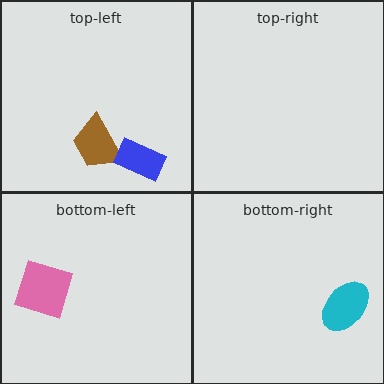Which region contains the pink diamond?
The bottom-left region.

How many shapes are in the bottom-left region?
1.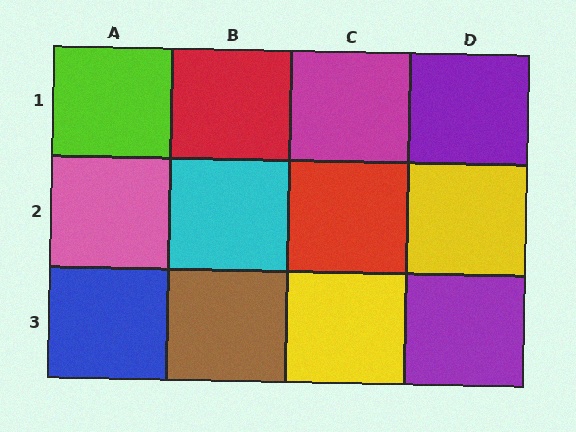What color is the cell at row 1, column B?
Red.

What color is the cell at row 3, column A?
Blue.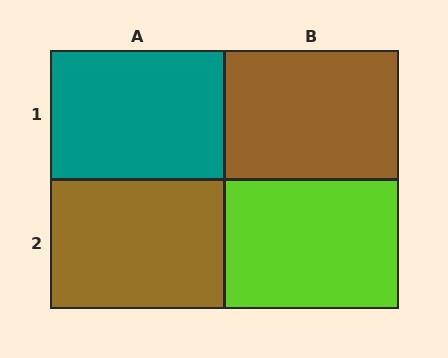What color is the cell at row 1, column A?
Teal.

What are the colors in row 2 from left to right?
Brown, lime.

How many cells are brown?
2 cells are brown.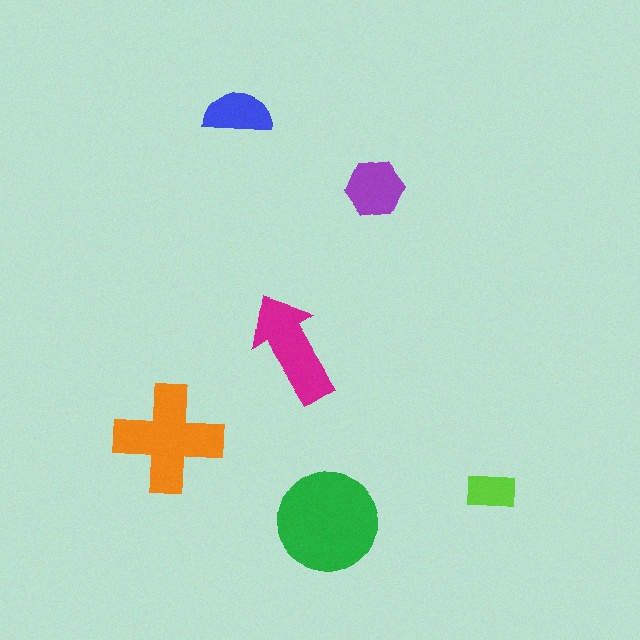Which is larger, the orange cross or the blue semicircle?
The orange cross.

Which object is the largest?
The green circle.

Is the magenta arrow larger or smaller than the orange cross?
Smaller.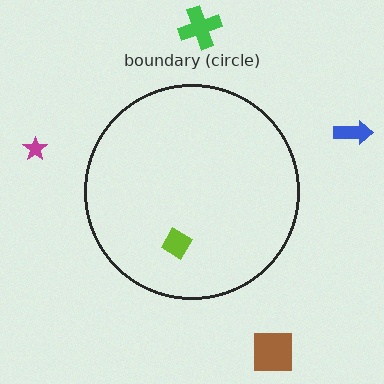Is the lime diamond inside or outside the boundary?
Inside.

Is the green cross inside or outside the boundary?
Outside.